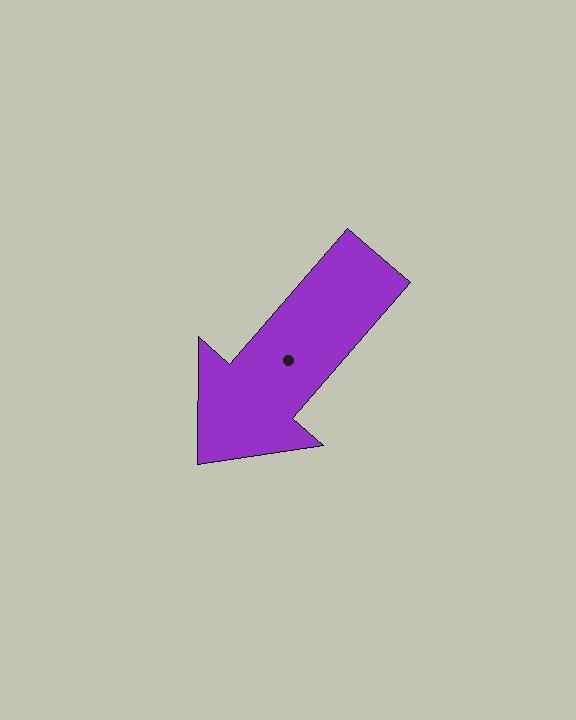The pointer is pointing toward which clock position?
Roughly 7 o'clock.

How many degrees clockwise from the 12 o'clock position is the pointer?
Approximately 221 degrees.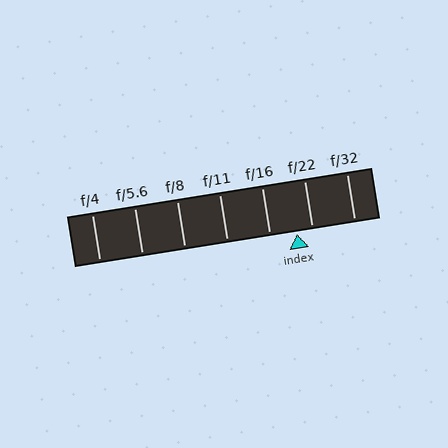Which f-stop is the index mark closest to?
The index mark is closest to f/22.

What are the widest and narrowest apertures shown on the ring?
The widest aperture shown is f/4 and the narrowest is f/32.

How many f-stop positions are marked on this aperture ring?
There are 7 f-stop positions marked.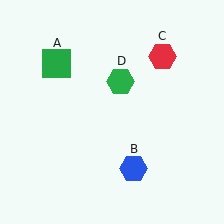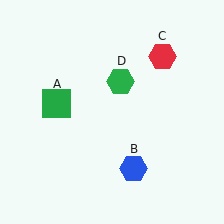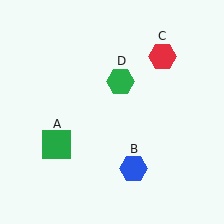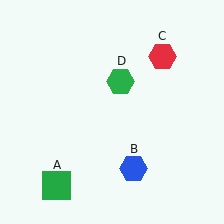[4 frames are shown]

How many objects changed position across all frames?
1 object changed position: green square (object A).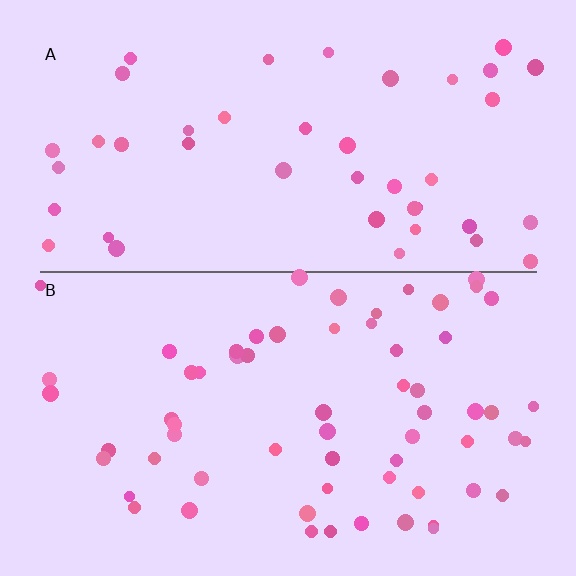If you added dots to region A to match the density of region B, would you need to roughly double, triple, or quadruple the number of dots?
Approximately double.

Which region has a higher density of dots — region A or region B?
B (the bottom).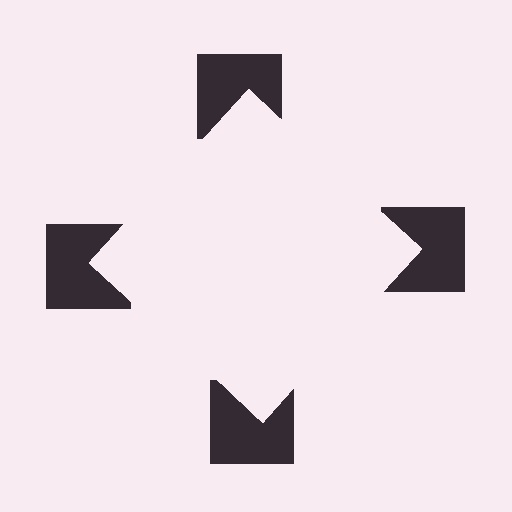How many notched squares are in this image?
There are 4 — one at each vertex of the illusory square.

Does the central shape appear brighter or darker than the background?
It typically appears slightly brighter than the background, even though no actual brightness change is drawn.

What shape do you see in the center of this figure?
An illusory square — its edges are inferred from the aligned wedge cuts in the notched squares, not physically drawn.